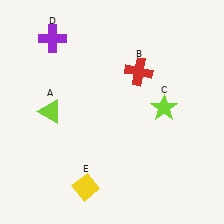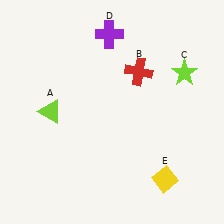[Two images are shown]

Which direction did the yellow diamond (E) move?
The yellow diamond (E) moved right.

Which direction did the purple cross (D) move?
The purple cross (D) moved right.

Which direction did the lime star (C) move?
The lime star (C) moved up.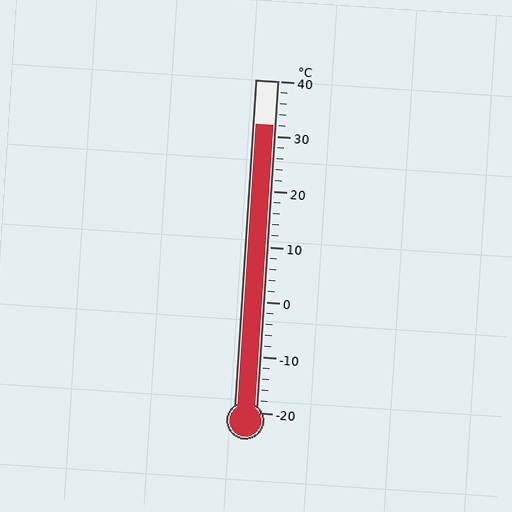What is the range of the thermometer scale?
The thermometer scale ranges from -20°C to 40°C.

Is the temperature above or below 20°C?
The temperature is above 20°C.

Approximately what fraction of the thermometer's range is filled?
The thermometer is filled to approximately 85% of its range.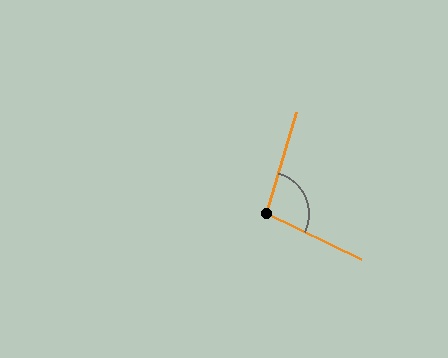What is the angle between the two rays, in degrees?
Approximately 99 degrees.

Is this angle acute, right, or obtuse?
It is obtuse.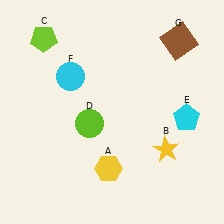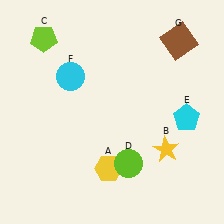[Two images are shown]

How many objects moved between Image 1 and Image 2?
1 object moved between the two images.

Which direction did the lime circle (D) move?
The lime circle (D) moved down.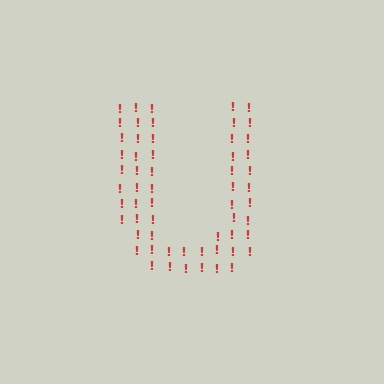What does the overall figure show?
The overall figure shows the letter U.